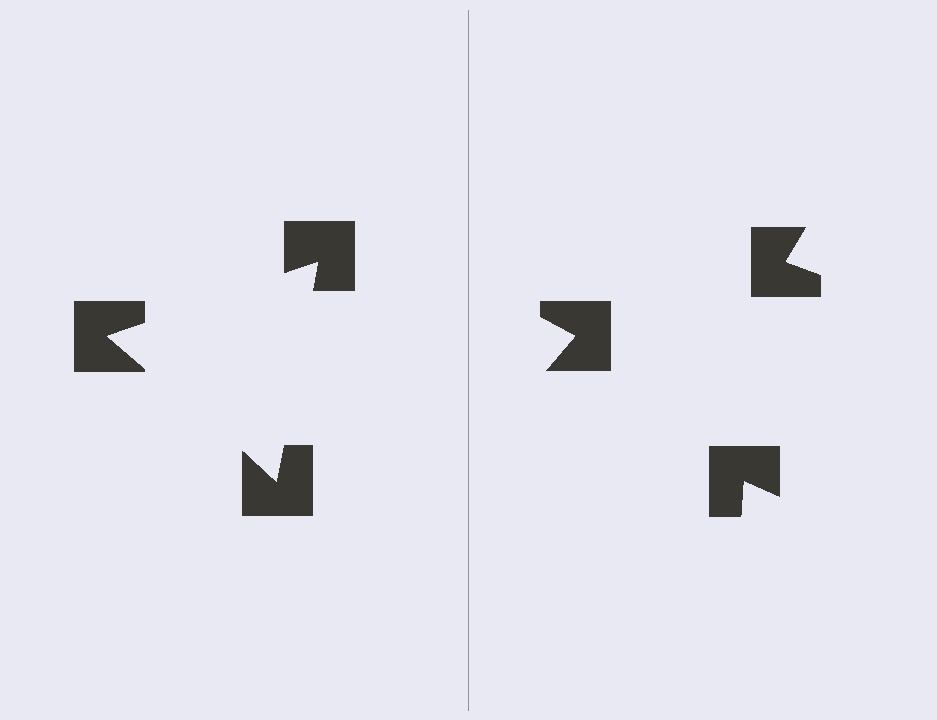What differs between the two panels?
The notched squares are positioned identically on both sides; only the wedge orientations differ. On the left they align to a triangle; on the right they are misaligned.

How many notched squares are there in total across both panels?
6 — 3 on each side.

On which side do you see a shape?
An illusory triangle appears on the left side. On the right side the wedge cuts are rotated, so no coherent shape forms.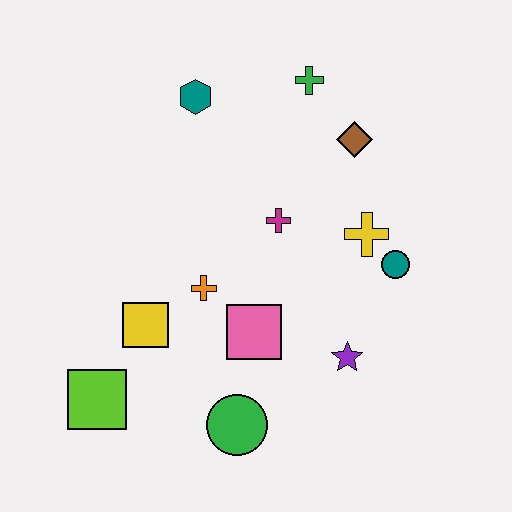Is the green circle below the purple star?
Yes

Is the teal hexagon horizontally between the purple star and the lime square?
Yes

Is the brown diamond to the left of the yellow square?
No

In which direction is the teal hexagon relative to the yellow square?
The teal hexagon is above the yellow square.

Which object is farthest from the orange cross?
The green cross is farthest from the orange cross.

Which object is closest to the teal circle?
The yellow cross is closest to the teal circle.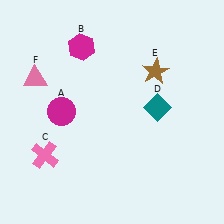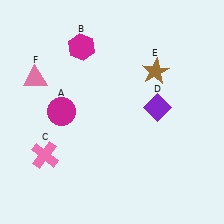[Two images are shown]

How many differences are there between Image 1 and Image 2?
There is 1 difference between the two images.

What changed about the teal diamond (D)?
In Image 1, D is teal. In Image 2, it changed to purple.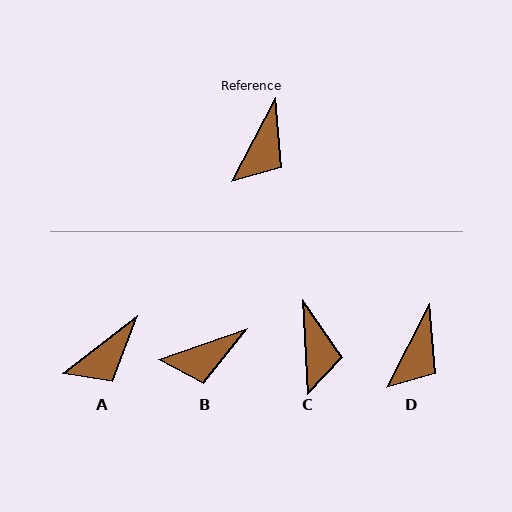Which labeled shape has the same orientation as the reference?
D.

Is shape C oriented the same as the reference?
No, it is off by about 30 degrees.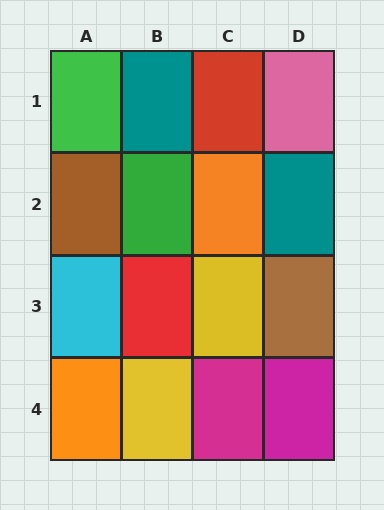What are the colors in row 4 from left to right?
Orange, yellow, magenta, magenta.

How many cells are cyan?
1 cell is cyan.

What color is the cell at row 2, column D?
Teal.